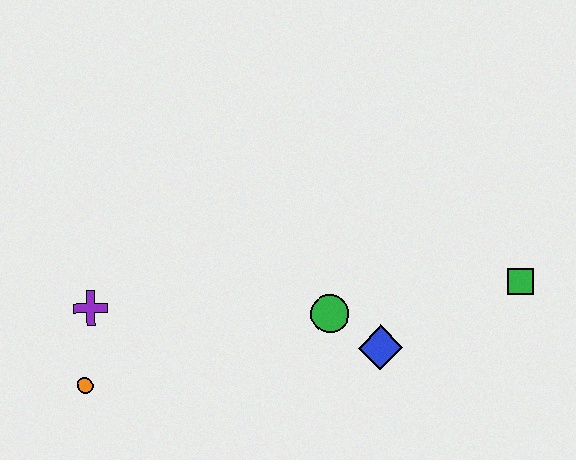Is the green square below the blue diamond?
No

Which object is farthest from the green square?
The orange circle is farthest from the green square.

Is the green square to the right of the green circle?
Yes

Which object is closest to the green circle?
The blue diamond is closest to the green circle.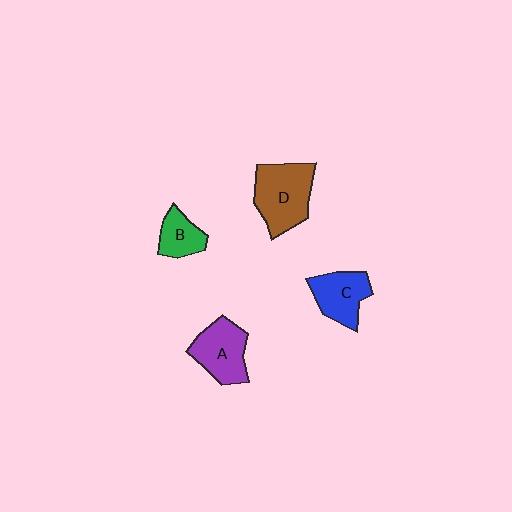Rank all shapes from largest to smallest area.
From largest to smallest: D (brown), A (purple), C (blue), B (green).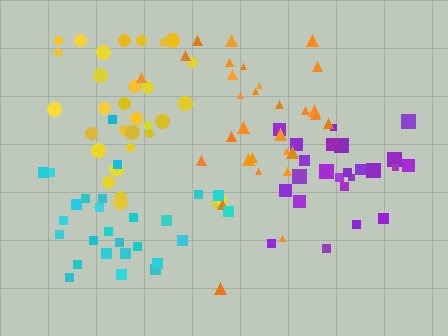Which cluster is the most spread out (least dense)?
Cyan.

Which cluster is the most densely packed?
Orange.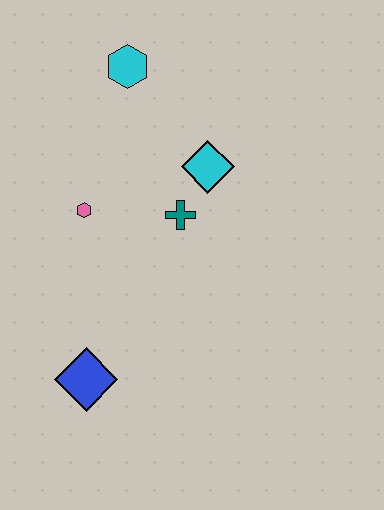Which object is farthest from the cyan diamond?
The blue diamond is farthest from the cyan diamond.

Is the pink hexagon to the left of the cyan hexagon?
Yes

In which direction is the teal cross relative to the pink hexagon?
The teal cross is to the right of the pink hexagon.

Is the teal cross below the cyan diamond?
Yes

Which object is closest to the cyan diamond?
The teal cross is closest to the cyan diamond.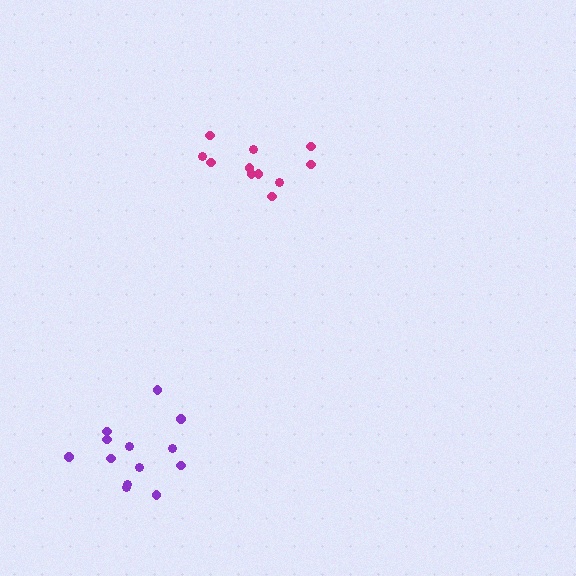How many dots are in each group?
Group 1: 11 dots, Group 2: 13 dots (24 total).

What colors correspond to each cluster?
The clusters are colored: magenta, purple.